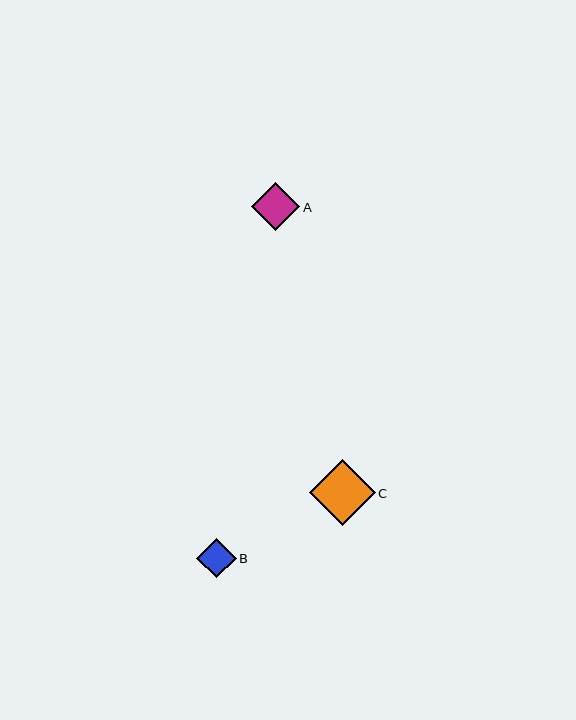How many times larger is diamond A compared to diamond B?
Diamond A is approximately 1.2 times the size of diamond B.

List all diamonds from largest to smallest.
From largest to smallest: C, A, B.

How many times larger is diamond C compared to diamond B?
Diamond C is approximately 1.6 times the size of diamond B.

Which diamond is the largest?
Diamond C is the largest with a size of approximately 66 pixels.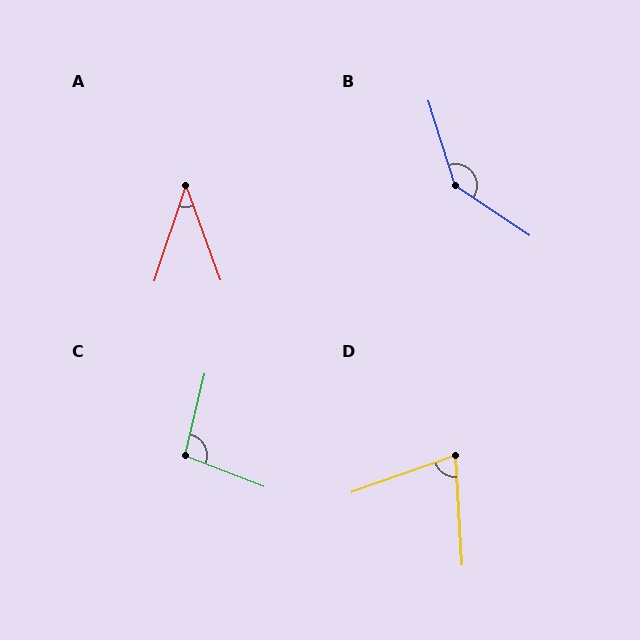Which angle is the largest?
B, at approximately 141 degrees.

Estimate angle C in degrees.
Approximately 97 degrees.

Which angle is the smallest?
A, at approximately 38 degrees.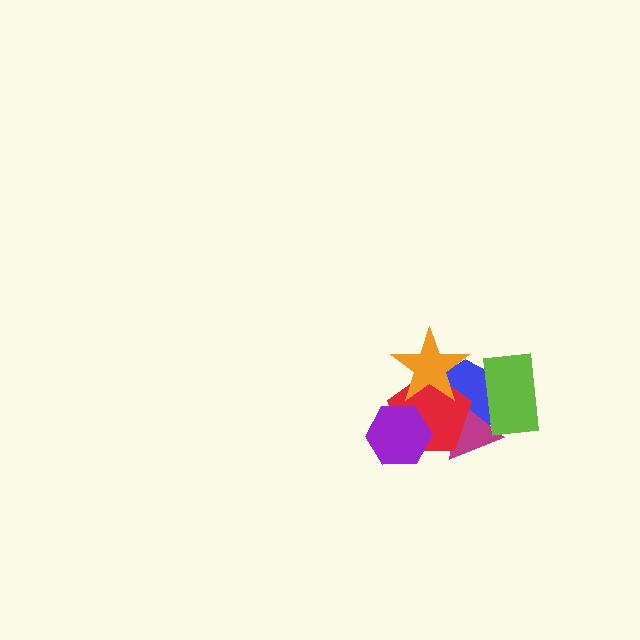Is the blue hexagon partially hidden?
Yes, it is partially covered by another shape.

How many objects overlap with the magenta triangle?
3 objects overlap with the magenta triangle.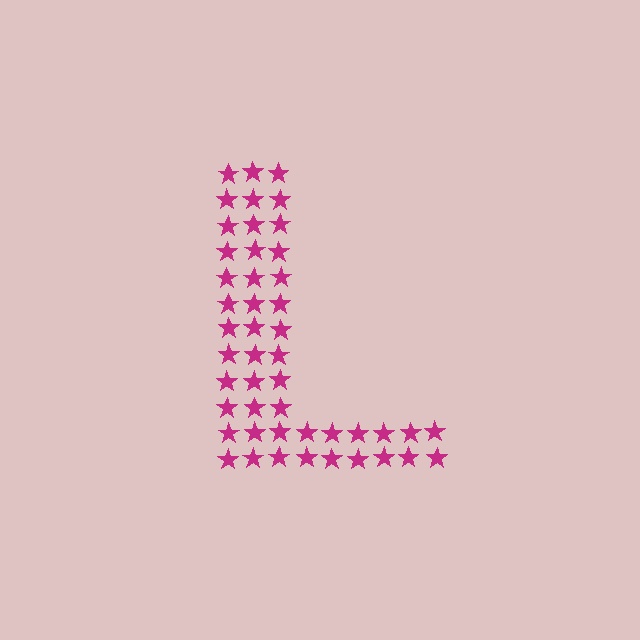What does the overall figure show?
The overall figure shows the letter L.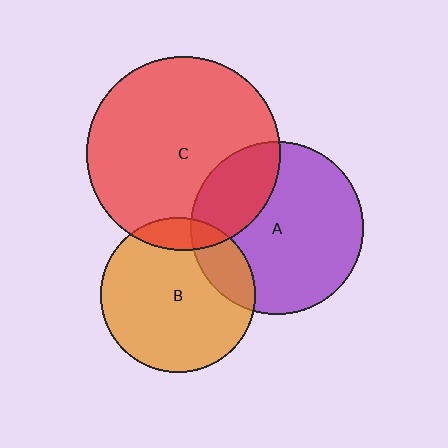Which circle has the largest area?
Circle C (red).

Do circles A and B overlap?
Yes.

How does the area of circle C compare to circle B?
Approximately 1.6 times.